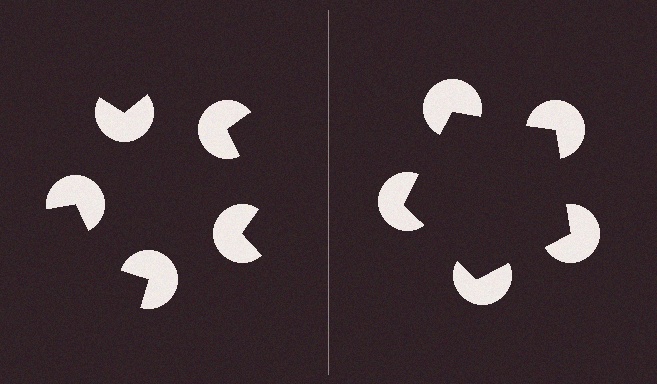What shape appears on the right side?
An illusory pentagon.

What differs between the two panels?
The pac-man discs are positioned identically on both sides; only the wedge orientations differ. On the right they align to a pentagon; on the left they are misaligned.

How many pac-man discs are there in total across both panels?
10 — 5 on each side.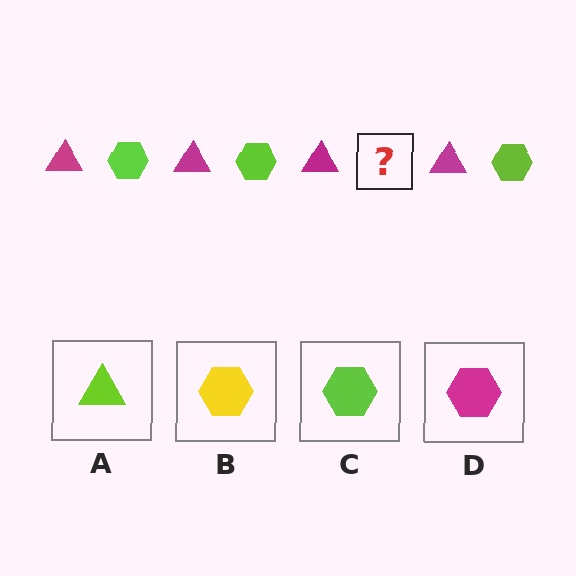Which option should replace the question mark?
Option C.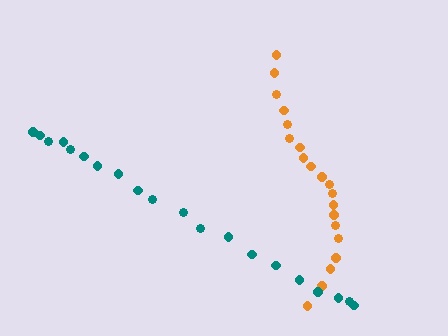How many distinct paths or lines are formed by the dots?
There are 2 distinct paths.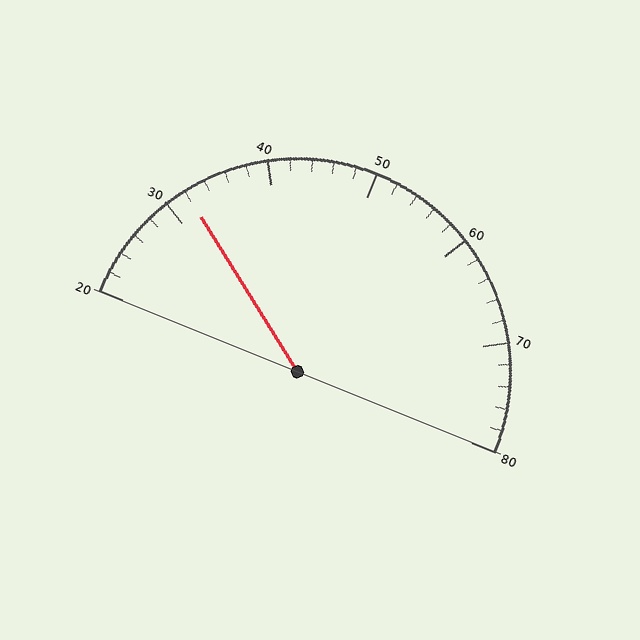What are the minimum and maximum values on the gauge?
The gauge ranges from 20 to 80.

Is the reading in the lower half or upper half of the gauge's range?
The reading is in the lower half of the range (20 to 80).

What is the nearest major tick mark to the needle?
The nearest major tick mark is 30.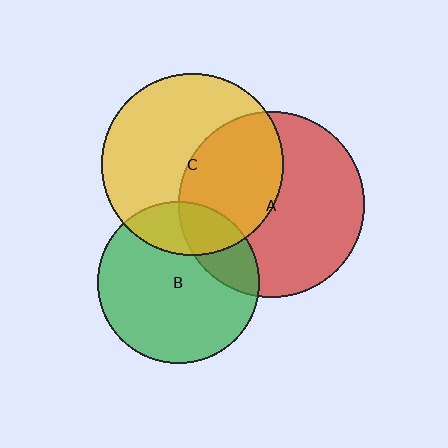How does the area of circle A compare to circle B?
Approximately 1.3 times.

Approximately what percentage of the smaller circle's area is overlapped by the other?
Approximately 40%.